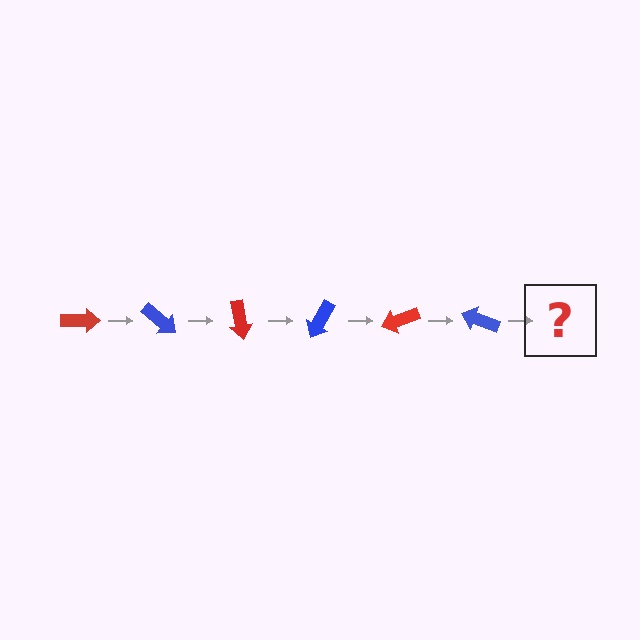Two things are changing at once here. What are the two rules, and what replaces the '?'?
The two rules are that it rotates 40 degrees each step and the color cycles through red and blue. The '?' should be a red arrow, rotated 240 degrees from the start.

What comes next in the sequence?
The next element should be a red arrow, rotated 240 degrees from the start.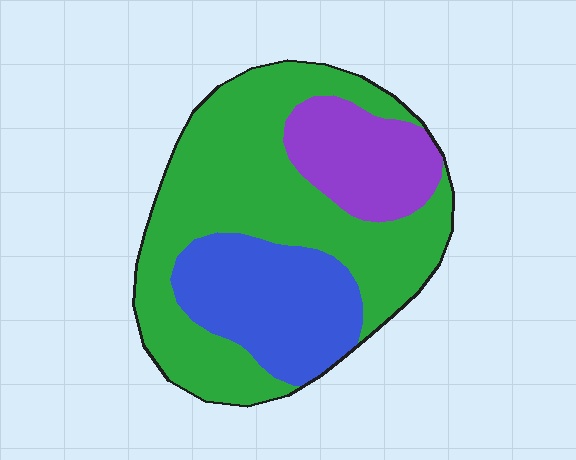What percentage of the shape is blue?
Blue takes up less than a quarter of the shape.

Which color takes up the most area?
Green, at roughly 60%.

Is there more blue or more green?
Green.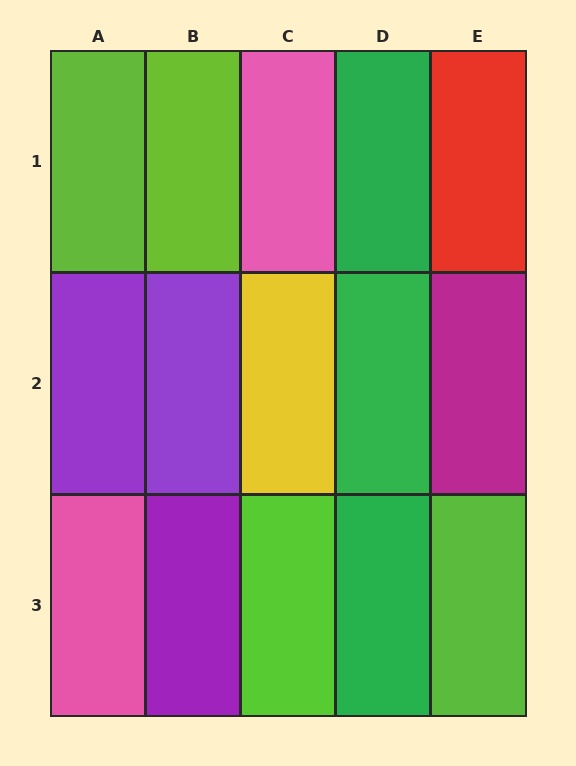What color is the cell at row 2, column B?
Purple.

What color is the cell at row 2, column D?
Green.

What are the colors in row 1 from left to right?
Lime, lime, pink, green, red.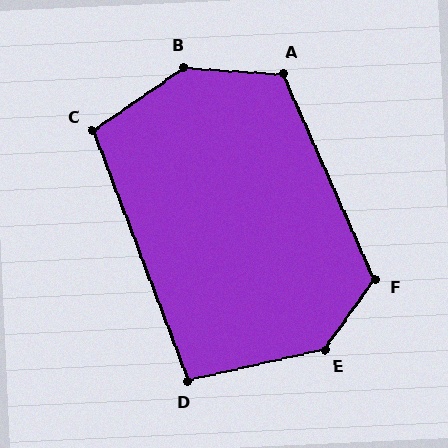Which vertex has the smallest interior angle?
D, at approximately 98 degrees.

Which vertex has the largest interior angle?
B, at approximately 142 degrees.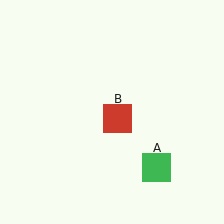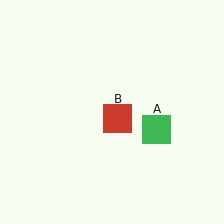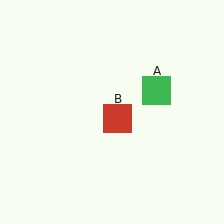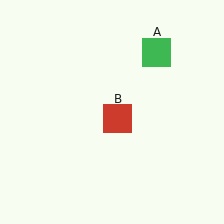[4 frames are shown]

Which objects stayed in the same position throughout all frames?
Red square (object B) remained stationary.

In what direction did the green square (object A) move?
The green square (object A) moved up.